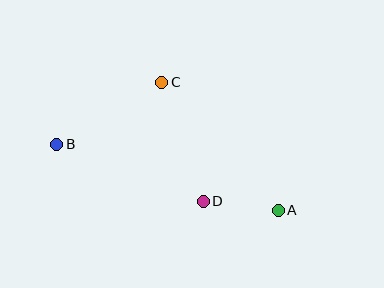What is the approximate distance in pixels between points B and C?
The distance between B and C is approximately 122 pixels.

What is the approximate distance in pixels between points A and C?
The distance between A and C is approximately 173 pixels.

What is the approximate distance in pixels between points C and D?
The distance between C and D is approximately 126 pixels.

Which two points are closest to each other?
Points A and D are closest to each other.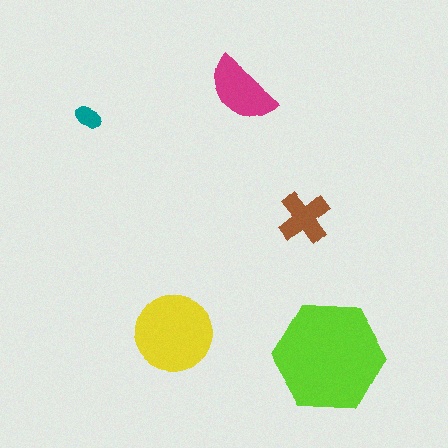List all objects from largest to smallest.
The lime hexagon, the yellow circle, the magenta semicircle, the brown cross, the teal ellipse.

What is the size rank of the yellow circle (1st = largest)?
2nd.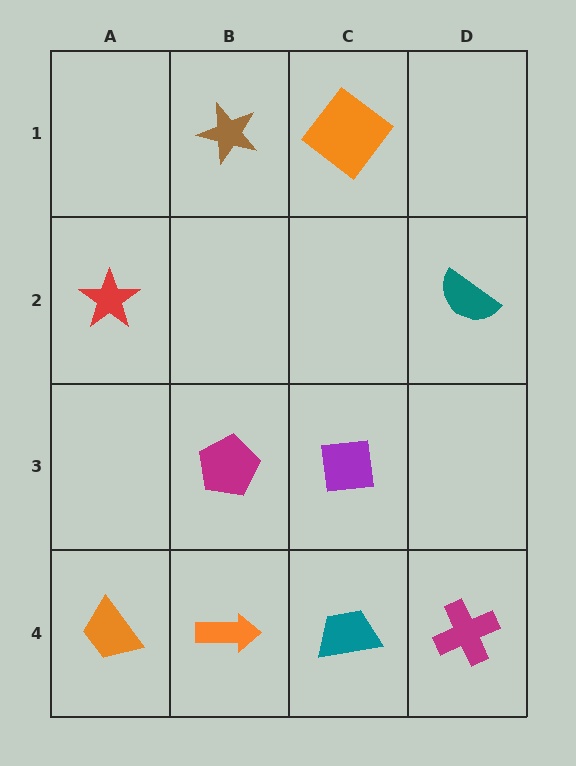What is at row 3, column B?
A magenta pentagon.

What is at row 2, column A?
A red star.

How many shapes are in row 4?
4 shapes.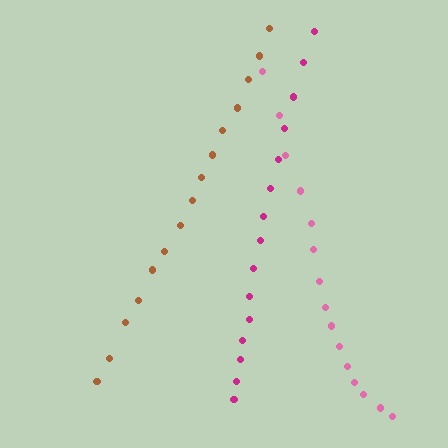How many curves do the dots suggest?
There are 3 distinct paths.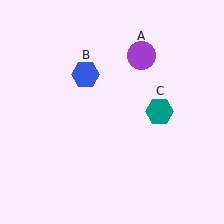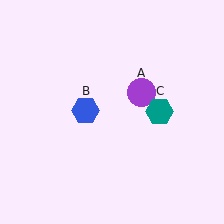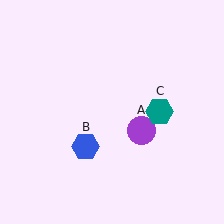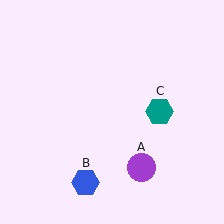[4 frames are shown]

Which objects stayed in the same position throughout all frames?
Teal hexagon (object C) remained stationary.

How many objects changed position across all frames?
2 objects changed position: purple circle (object A), blue hexagon (object B).